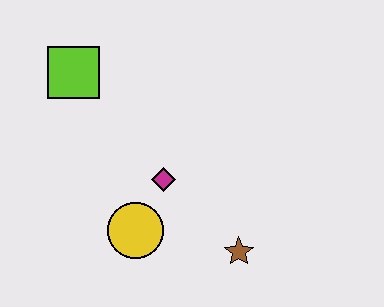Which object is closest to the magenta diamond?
The yellow circle is closest to the magenta diamond.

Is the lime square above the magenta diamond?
Yes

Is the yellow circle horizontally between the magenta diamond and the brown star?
No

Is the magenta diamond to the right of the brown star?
No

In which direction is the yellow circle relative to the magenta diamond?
The yellow circle is below the magenta diamond.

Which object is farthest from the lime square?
The brown star is farthest from the lime square.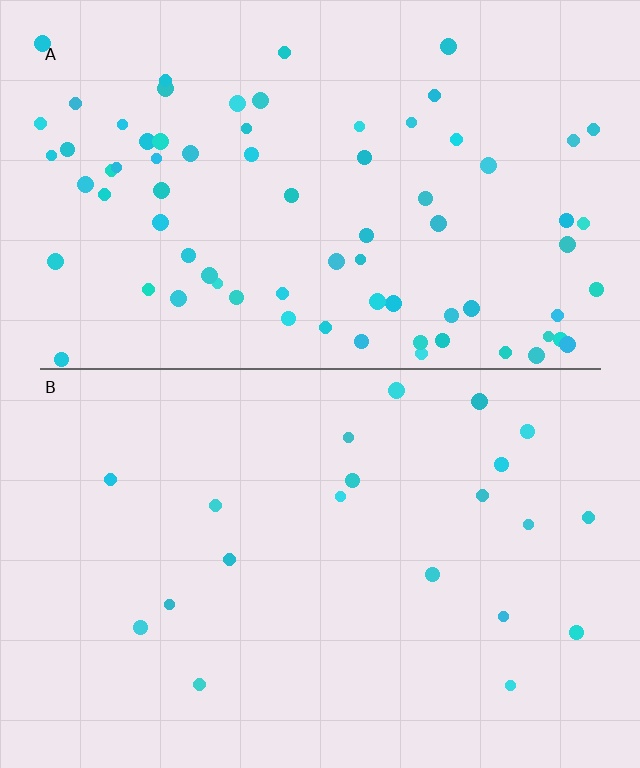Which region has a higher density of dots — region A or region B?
A (the top).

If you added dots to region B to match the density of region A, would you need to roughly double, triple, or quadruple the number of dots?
Approximately quadruple.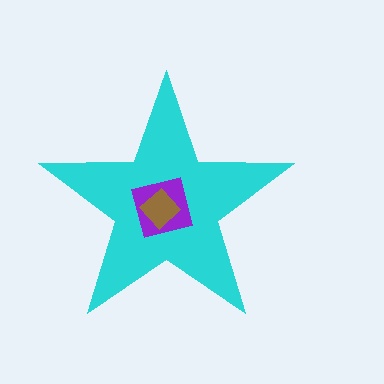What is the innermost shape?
The brown diamond.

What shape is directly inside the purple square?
The brown diamond.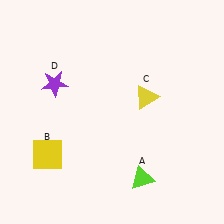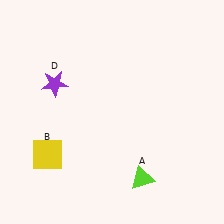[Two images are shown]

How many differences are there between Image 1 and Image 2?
There is 1 difference between the two images.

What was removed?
The yellow triangle (C) was removed in Image 2.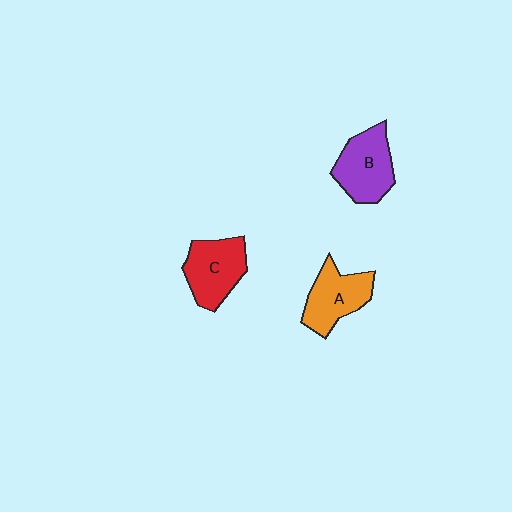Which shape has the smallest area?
Shape A (orange).